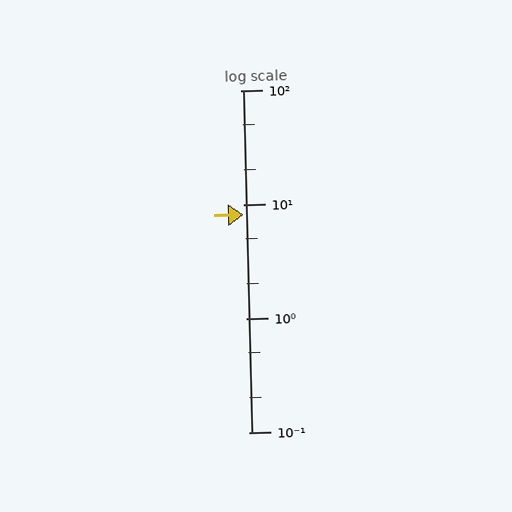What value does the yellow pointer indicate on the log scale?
The pointer indicates approximately 8.1.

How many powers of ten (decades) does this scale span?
The scale spans 3 decades, from 0.1 to 100.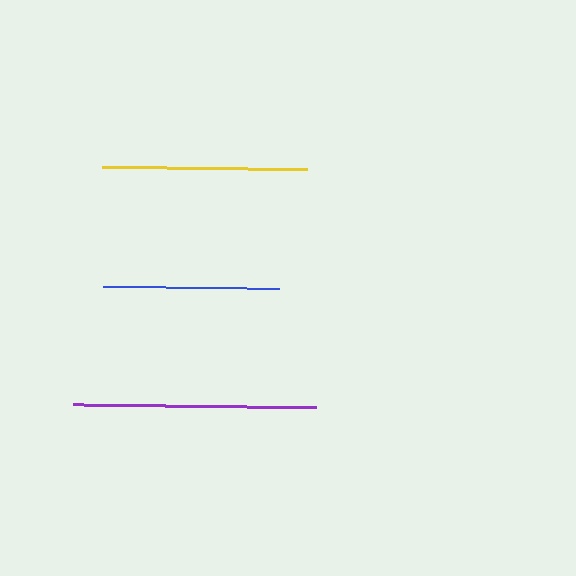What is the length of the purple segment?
The purple segment is approximately 243 pixels long.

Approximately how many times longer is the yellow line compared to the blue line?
The yellow line is approximately 1.2 times the length of the blue line.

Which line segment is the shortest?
The blue line is the shortest at approximately 176 pixels.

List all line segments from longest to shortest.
From longest to shortest: purple, yellow, blue.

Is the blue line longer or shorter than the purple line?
The purple line is longer than the blue line.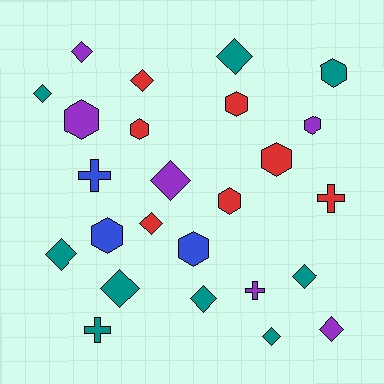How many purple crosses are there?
There is 1 purple cross.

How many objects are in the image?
There are 25 objects.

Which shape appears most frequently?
Diamond, with 12 objects.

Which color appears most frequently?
Teal, with 9 objects.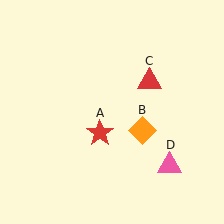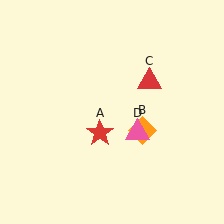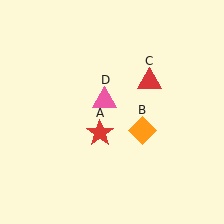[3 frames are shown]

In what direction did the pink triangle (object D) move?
The pink triangle (object D) moved up and to the left.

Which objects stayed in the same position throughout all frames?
Red star (object A) and orange diamond (object B) and red triangle (object C) remained stationary.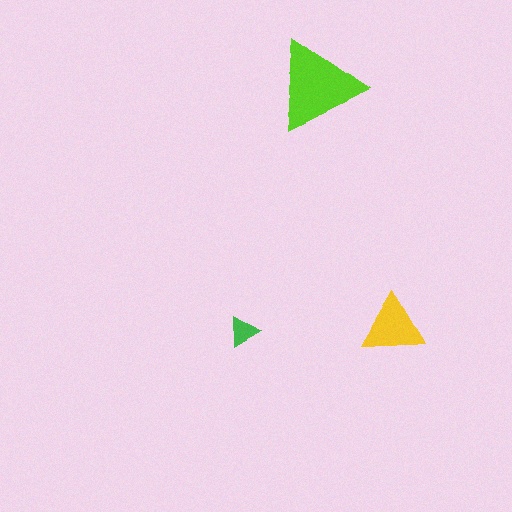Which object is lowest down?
The yellow triangle is bottommost.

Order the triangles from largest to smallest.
the lime one, the yellow one, the green one.